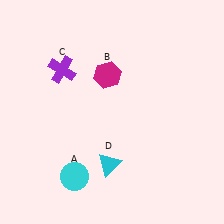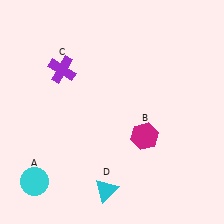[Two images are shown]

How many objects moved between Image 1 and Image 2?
3 objects moved between the two images.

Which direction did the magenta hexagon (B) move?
The magenta hexagon (B) moved down.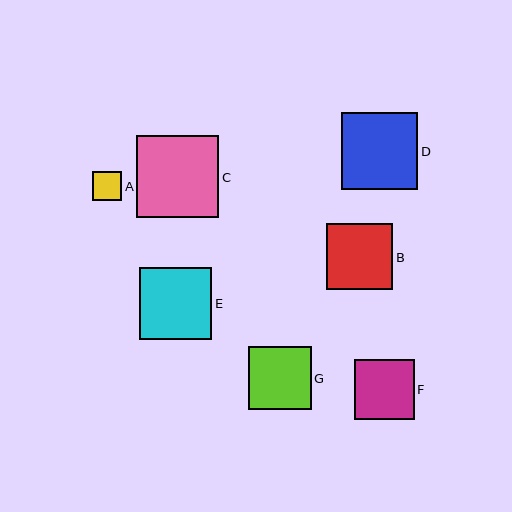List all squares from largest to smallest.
From largest to smallest: C, D, E, B, G, F, A.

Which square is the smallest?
Square A is the smallest with a size of approximately 29 pixels.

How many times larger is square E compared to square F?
Square E is approximately 1.2 times the size of square F.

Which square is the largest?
Square C is the largest with a size of approximately 82 pixels.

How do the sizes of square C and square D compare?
Square C and square D are approximately the same size.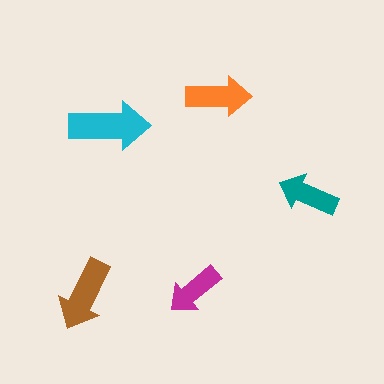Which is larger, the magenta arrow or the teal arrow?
The teal one.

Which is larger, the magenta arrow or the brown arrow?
The brown one.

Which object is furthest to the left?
The brown arrow is leftmost.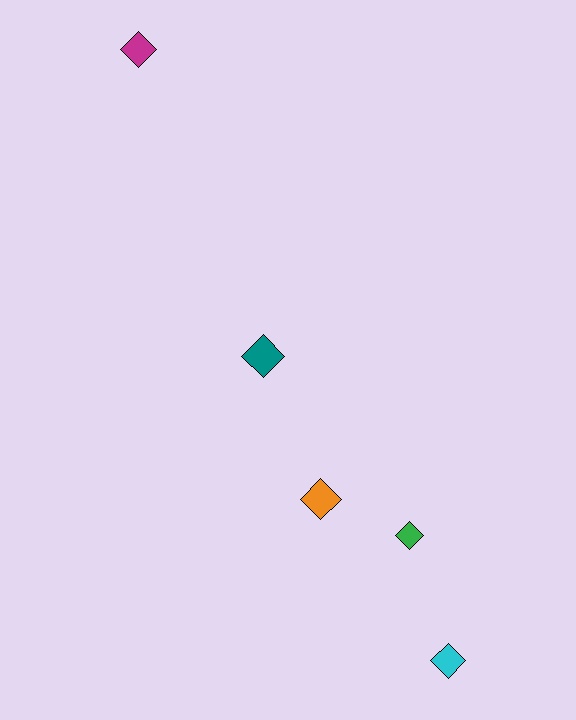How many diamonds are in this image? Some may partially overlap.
There are 5 diamonds.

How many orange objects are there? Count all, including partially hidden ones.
There is 1 orange object.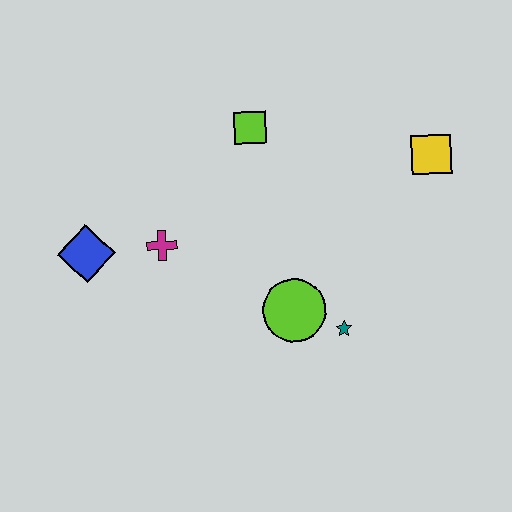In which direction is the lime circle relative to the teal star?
The lime circle is to the left of the teal star.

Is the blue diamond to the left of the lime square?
Yes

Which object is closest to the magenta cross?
The blue diamond is closest to the magenta cross.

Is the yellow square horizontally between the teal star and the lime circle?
No